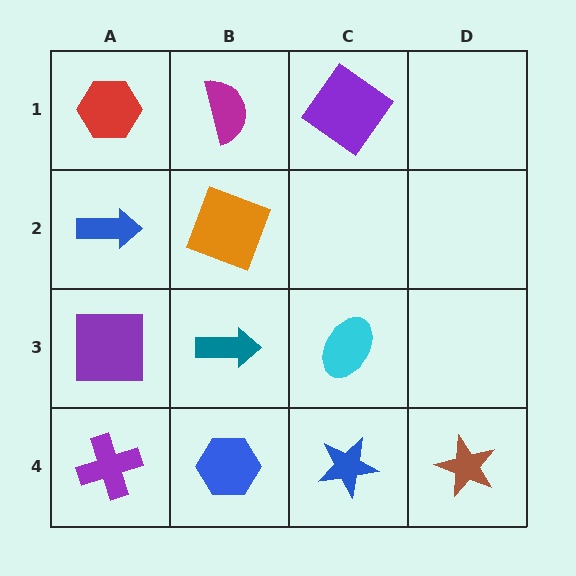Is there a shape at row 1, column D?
No, that cell is empty.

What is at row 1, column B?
A magenta semicircle.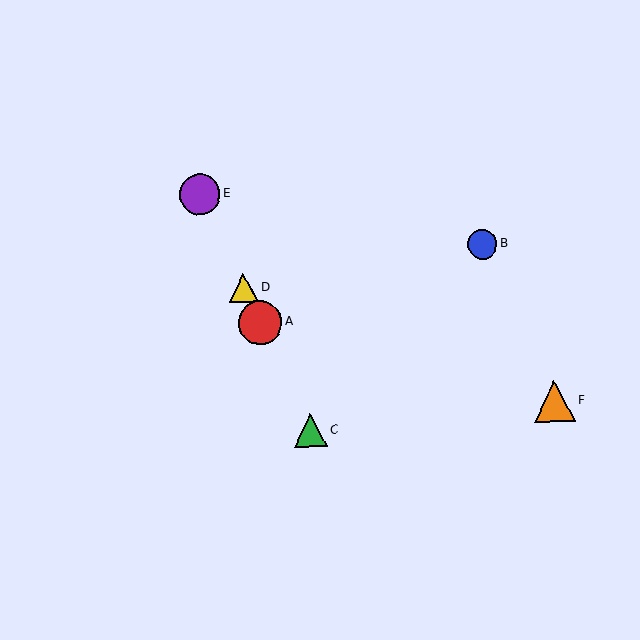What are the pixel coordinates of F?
Object F is at (555, 402).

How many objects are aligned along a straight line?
4 objects (A, C, D, E) are aligned along a straight line.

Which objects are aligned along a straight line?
Objects A, C, D, E are aligned along a straight line.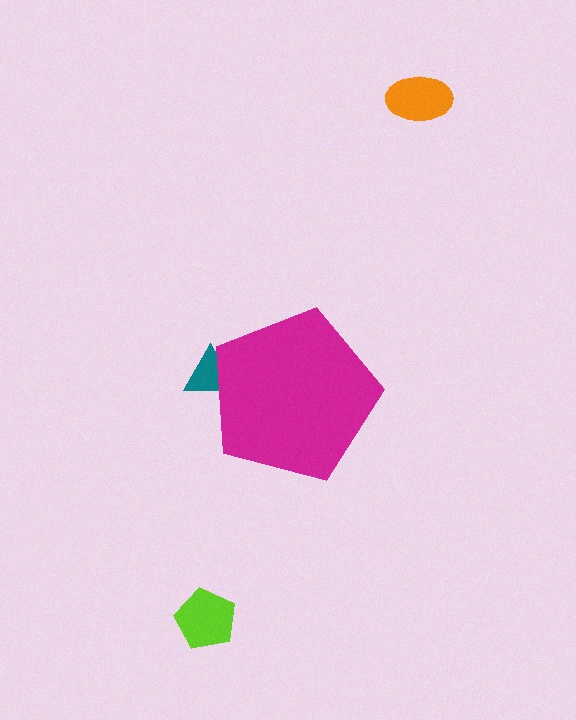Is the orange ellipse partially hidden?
No, the orange ellipse is fully visible.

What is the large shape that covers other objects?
A magenta pentagon.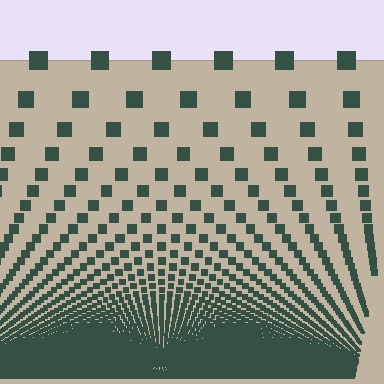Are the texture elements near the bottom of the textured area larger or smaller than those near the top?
Smaller. The gradient is inverted — elements near the bottom are smaller and denser.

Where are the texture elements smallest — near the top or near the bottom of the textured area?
Near the bottom.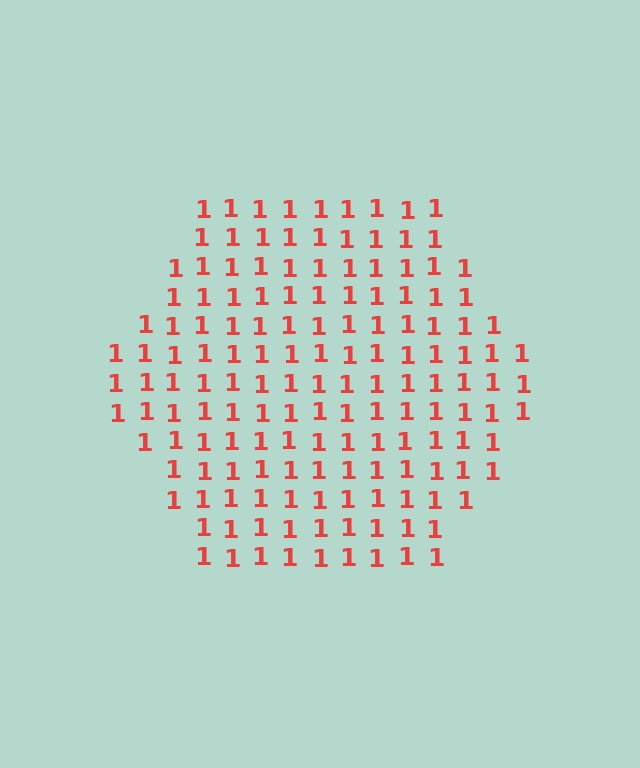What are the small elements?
The small elements are digit 1's.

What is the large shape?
The large shape is a hexagon.